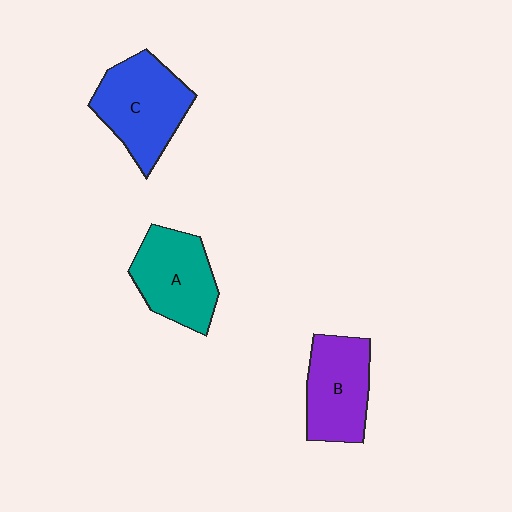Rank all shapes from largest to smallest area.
From largest to smallest: C (blue), A (teal), B (purple).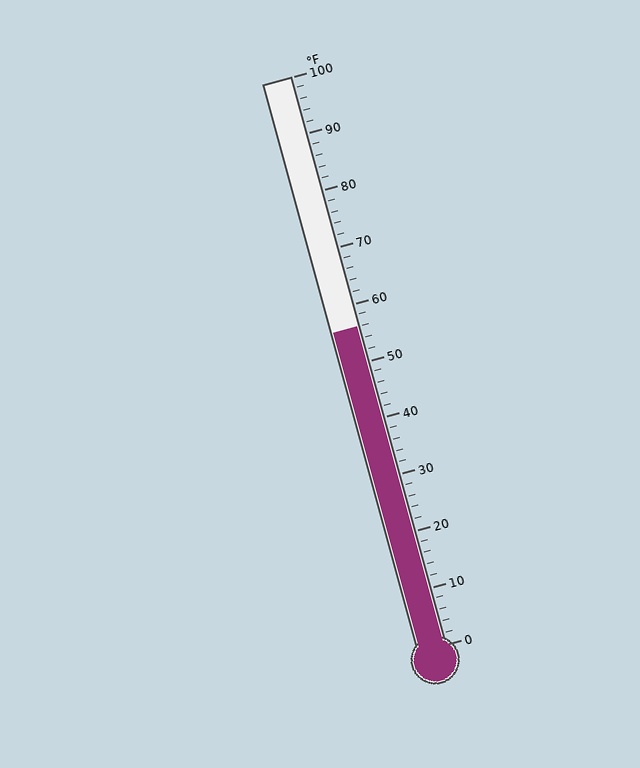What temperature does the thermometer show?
The thermometer shows approximately 56°F.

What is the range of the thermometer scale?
The thermometer scale ranges from 0°F to 100°F.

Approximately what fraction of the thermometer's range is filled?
The thermometer is filled to approximately 55% of its range.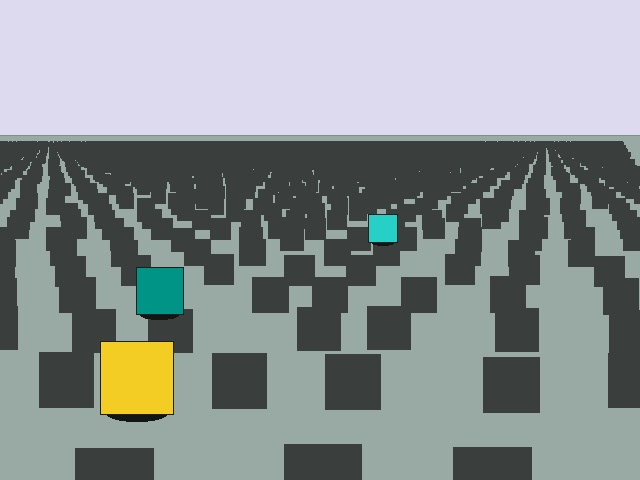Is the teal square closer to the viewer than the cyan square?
Yes. The teal square is closer — you can tell from the texture gradient: the ground texture is coarser near it.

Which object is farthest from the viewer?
The cyan square is farthest from the viewer. It appears smaller and the ground texture around it is denser.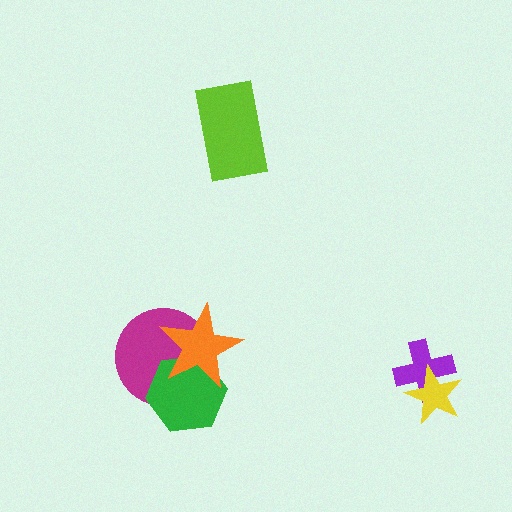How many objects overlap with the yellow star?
1 object overlaps with the yellow star.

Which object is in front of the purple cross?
The yellow star is in front of the purple cross.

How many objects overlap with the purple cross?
1 object overlaps with the purple cross.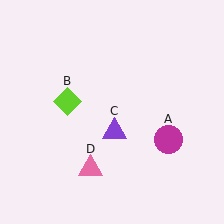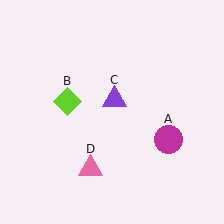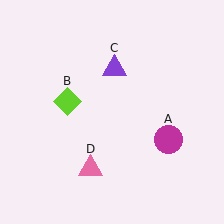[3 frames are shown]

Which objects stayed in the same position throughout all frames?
Magenta circle (object A) and lime diamond (object B) and pink triangle (object D) remained stationary.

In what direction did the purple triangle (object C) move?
The purple triangle (object C) moved up.